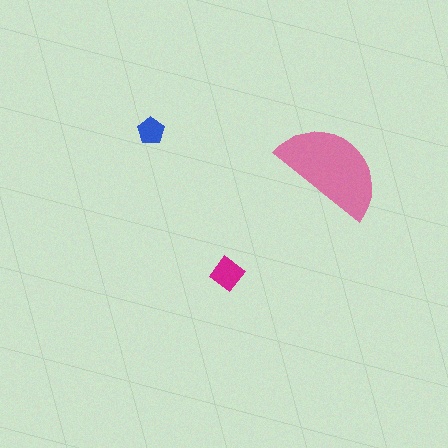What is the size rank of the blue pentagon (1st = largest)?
3rd.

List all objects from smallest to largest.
The blue pentagon, the magenta diamond, the pink semicircle.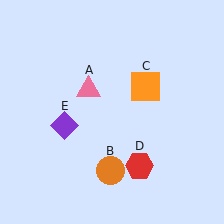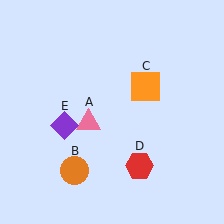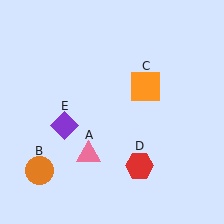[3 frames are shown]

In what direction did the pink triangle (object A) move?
The pink triangle (object A) moved down.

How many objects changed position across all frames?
2 objects changed position: pink triangle (object A), orange circle (object B).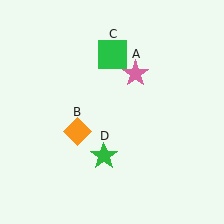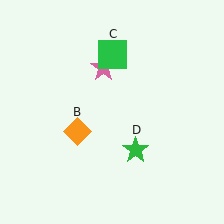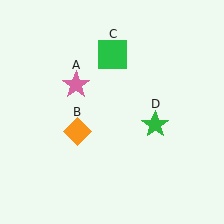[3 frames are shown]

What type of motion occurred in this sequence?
The pink star (object A), green star (object D) rotated counterclockwise around the center of the scene.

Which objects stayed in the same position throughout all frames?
Orange diamond (object B) and green square (object C) remained stationary.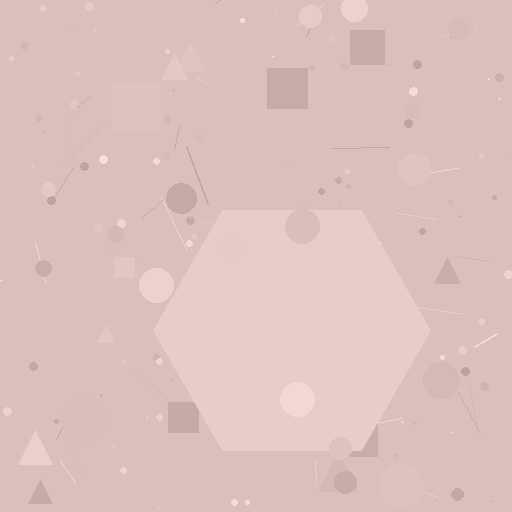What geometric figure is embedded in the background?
A hexagon is embedded in the background.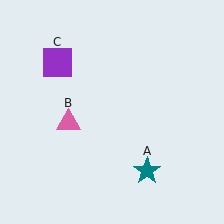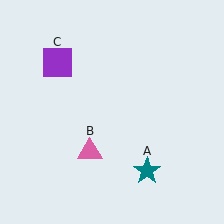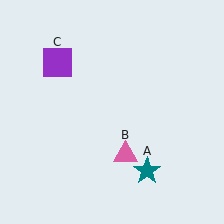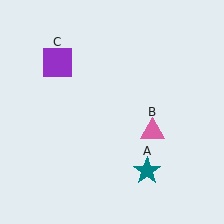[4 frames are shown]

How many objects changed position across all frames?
1 object changed position: pink triangle (object B).